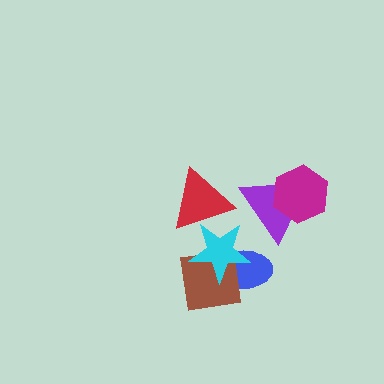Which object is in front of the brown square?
The cyan star is in front of the brown square.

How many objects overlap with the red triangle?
1 object overlaps with the red triangle.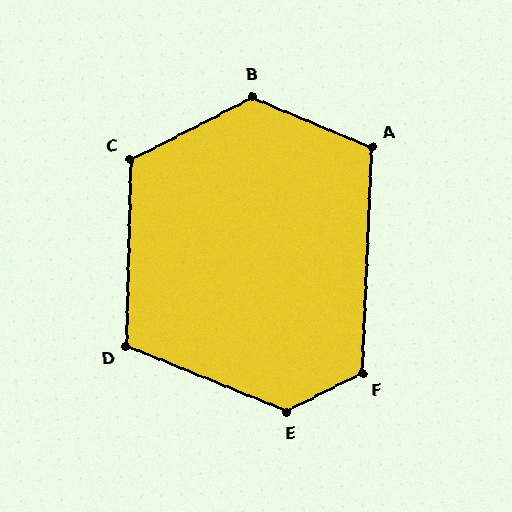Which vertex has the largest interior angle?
E, at approximately 131 degrees.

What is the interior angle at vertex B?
Approximately 130 degrees (obtuse).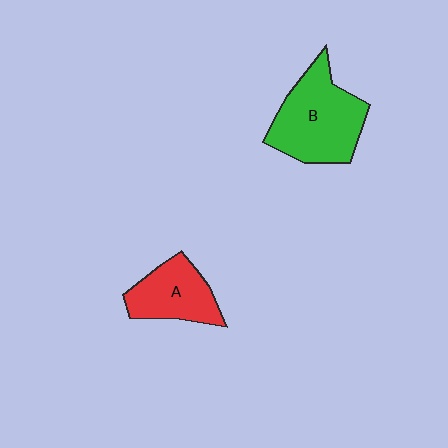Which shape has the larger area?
Shape B (green).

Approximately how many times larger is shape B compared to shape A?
Approximately 1.5 times.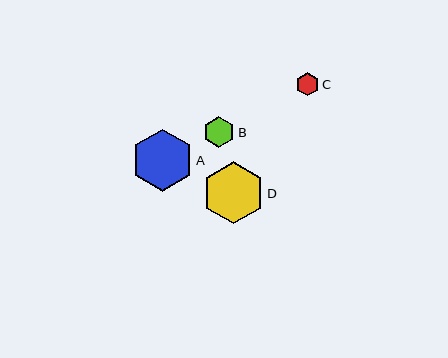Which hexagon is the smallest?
Hexagon C is the smallest with a size of approximately 23 pixels.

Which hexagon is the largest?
Hexagon D is the largest with a size of approximately 62 pixels.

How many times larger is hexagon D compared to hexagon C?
Hexagon D is approximately 2.6 times the size of hexagon C.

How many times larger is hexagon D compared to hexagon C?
Hexagon D is approximately 2.6 times the size of hexagon C.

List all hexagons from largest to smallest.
From largest to smallest: D, A, B, C.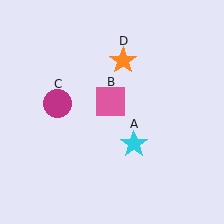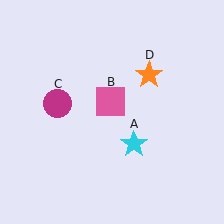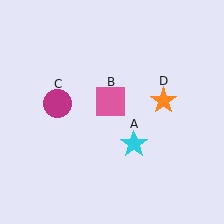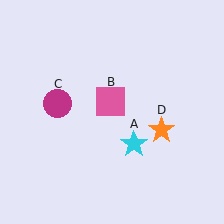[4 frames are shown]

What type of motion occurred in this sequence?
The orange star (object D) rotated clockwise around the center of the scene.